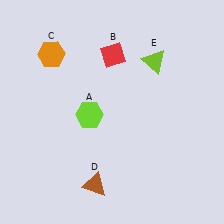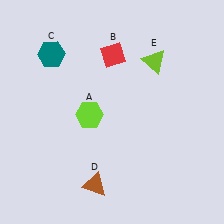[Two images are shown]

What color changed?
The hexagon (C) changed from orange in Image 1 to teal in Image 2.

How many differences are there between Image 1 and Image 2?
There is 1 difference between the two images.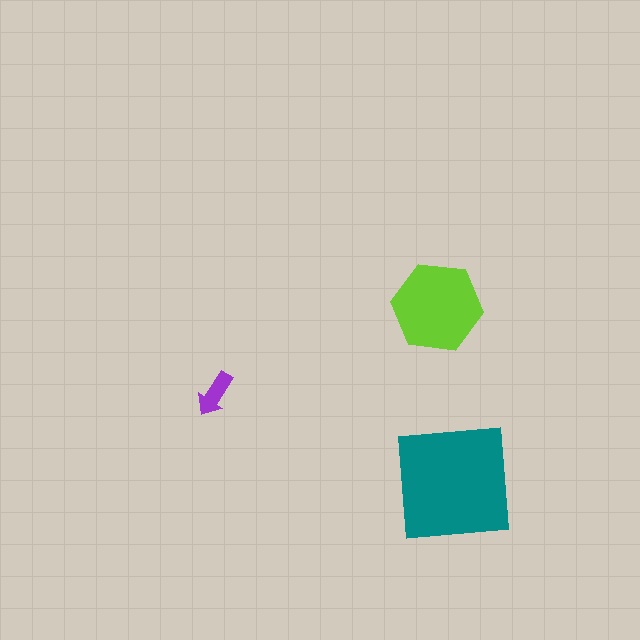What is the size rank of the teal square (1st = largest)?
1st.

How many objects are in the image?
There are 3 objects in the image.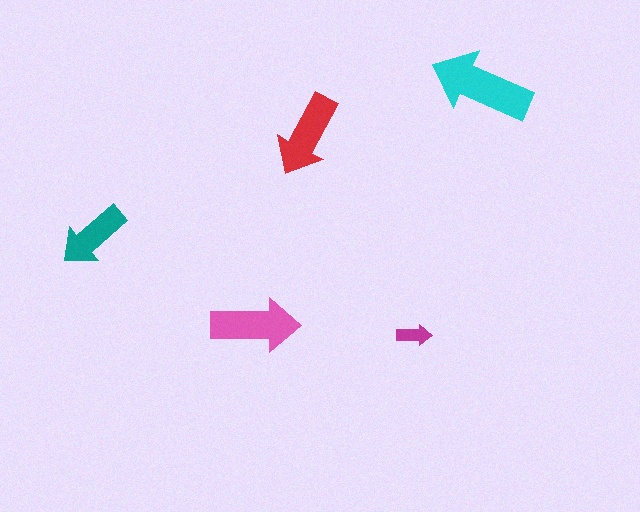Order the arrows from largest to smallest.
the cyan one, the pink one, the red one, the teal one, the magenta one.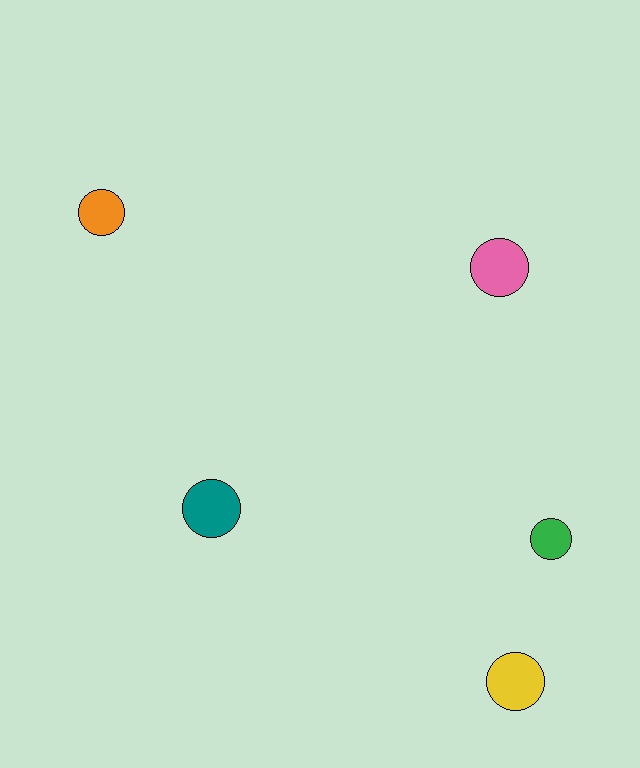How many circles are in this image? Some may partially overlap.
There are 5 circles.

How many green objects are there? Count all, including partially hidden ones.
There is 1 green object.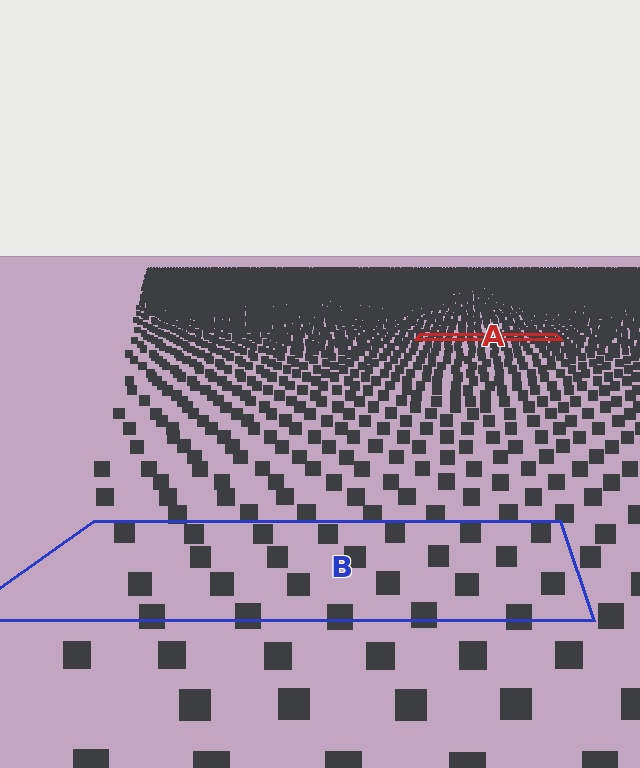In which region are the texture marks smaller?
The texture marks are smaller in region A, because it is farther away.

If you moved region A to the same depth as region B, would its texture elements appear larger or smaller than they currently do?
They would appear larger. At a closer depth, the same texture elements are projected at a bigger on-screen size.